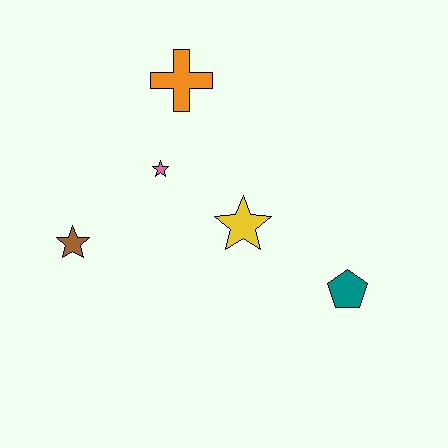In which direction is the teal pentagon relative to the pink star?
The teal pentagon is to the right of the pink star.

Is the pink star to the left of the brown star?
No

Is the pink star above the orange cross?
No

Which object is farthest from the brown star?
The teal pentagon is farthest from the brown star.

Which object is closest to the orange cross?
The pink star is closest to the orange cross.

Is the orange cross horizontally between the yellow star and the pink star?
Yes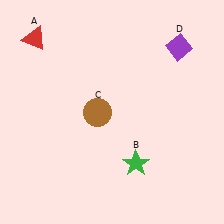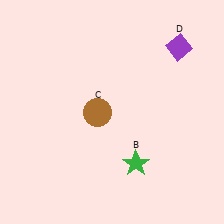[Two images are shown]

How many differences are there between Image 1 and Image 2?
There is 1 difference between the two images.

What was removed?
The red triangle (A) was removed in Image 2.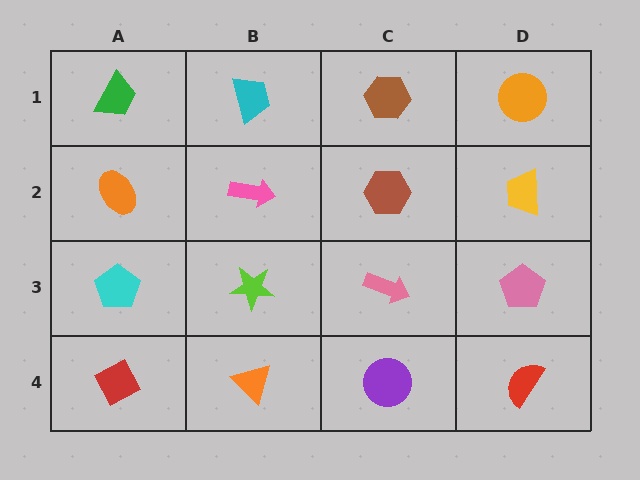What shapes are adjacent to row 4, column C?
A pink arrow (row 3, column C), an orange triangle (row 4, column B), a red semicircle (row 4, column D).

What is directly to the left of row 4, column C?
An orange triangle.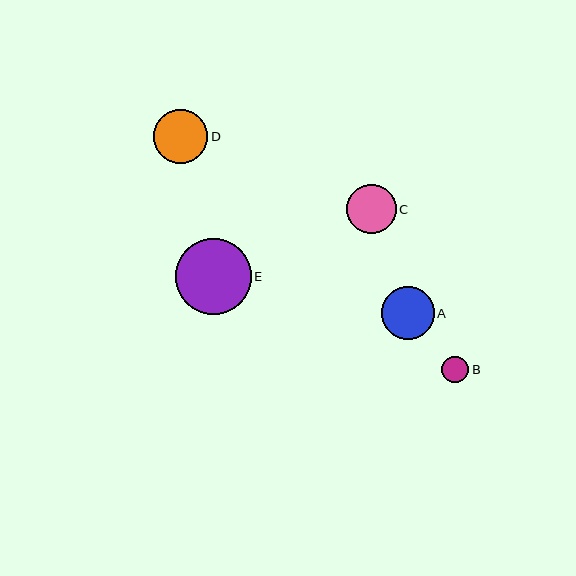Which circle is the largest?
Circle E is the largest with a size of approximately 76 pixels.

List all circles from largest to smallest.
From largest to smallest: E, D, A, C, B.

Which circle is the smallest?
Circle B is the smallest with a size of approximately 27 pixels.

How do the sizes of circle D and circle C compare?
Circle D and circle C are approximately the same size.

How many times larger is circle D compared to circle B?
Circle D is approximately 2.0 times the size of circle B.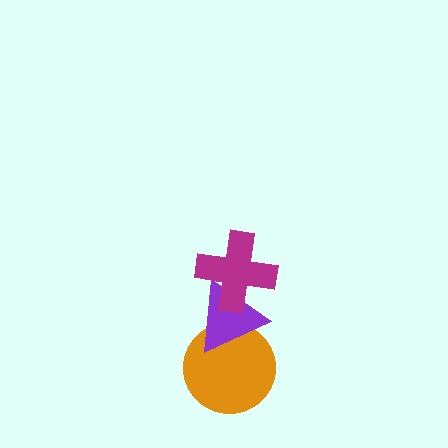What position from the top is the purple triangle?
The purple triangle is 2nd from the top.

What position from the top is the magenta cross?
The magenta cross is 1st from the top.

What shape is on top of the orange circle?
The purple triangle is on top of the orange circle.